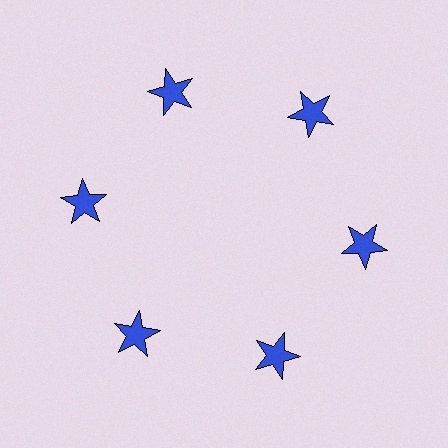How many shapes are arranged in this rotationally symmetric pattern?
There are 6 shapes, arranged in 6 groups of 1.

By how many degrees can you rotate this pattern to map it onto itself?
The pattern maps onto itself every 60 degrees of rotation.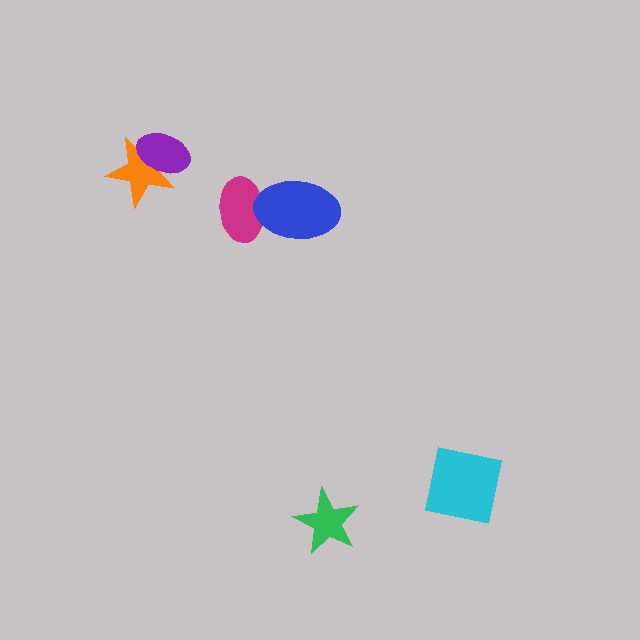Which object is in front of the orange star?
The purple ellipse is in front of the orange star.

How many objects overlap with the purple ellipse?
1 object overlaps with the purple ellipse.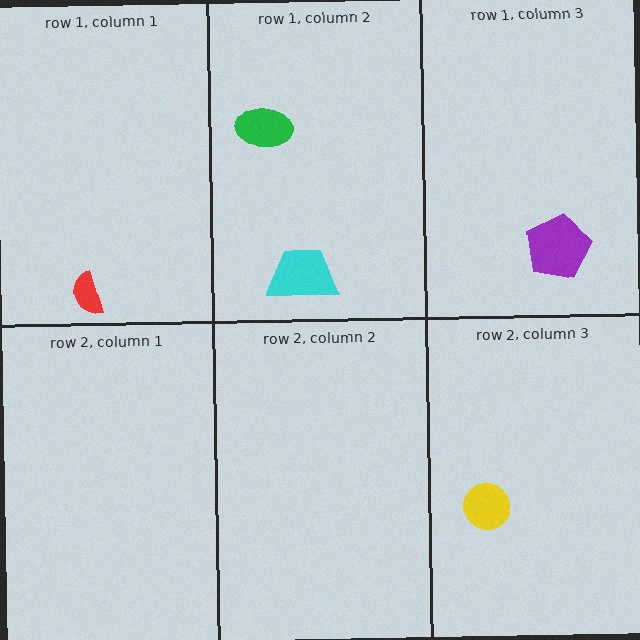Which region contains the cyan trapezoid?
The row 1, column 2 region.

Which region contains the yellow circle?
The row 2, column 3 region.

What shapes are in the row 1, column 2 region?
The green ellipse, the cyan trapezoid.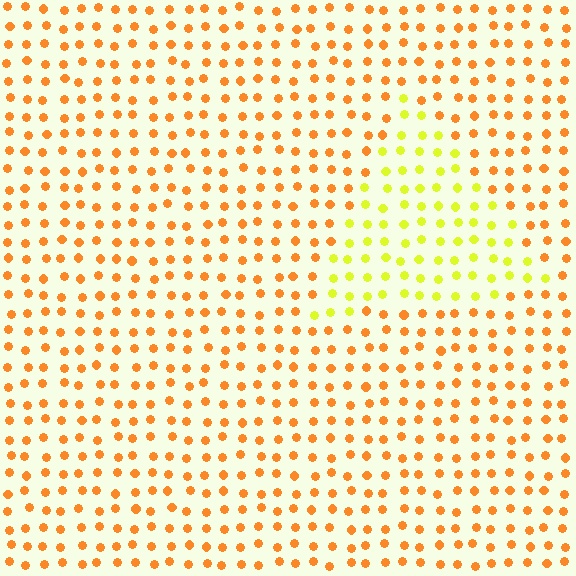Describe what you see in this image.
The image is filled with small orange elements in a uniform arrangement. A triangle-shaped region is visible where the elements are tinted to a slightly different hue, forming a subtle color boundary.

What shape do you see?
I see a triangle.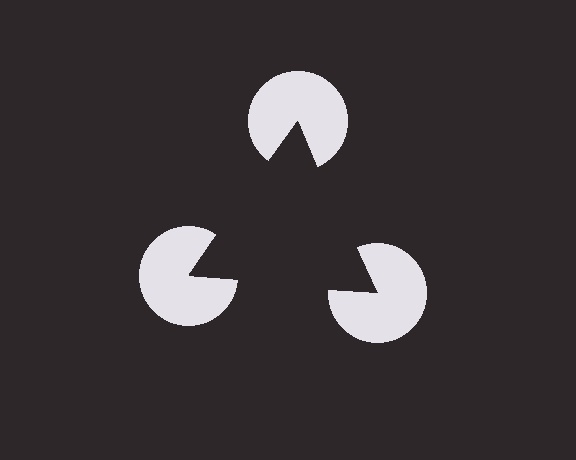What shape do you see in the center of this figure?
An illusory triangle — its edges are inferred from the aligned wedge cuts in the pac-man discs, not physically drawn.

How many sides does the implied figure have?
3 sides.